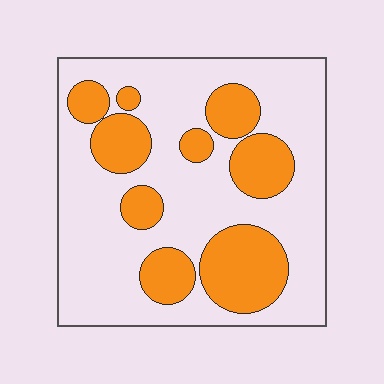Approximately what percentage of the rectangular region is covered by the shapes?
Approximately 30%.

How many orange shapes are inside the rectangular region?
9.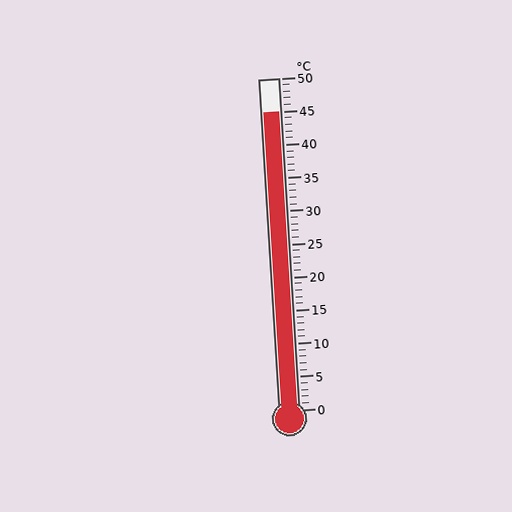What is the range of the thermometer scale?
The thermometer scale ranges from 0°C to 50°C.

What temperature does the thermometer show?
The thermometer shows approximately 45°C.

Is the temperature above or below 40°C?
The temperature is above 40°C.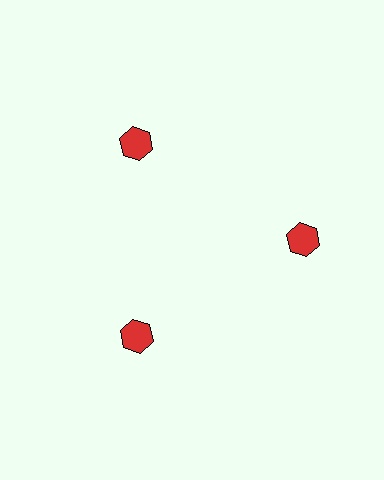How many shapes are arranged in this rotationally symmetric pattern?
There are 3 shapes, arranged in 3 groups of 1.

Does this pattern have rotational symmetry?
Yes, this pattern has 3-fold rotational symmetry. It looks the same after rotating 120 degrees around the center.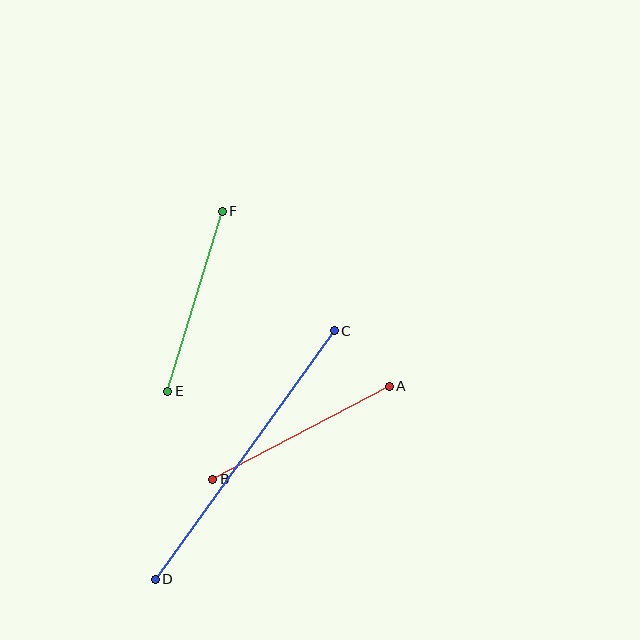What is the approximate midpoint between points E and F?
The midpoint is at approximately (195, 301) pixels.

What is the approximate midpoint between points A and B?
The midpoint is at approximately (301, 433) pixels.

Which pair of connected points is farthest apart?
Points C and D are farthest apart.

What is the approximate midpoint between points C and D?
The midpoint is at approximately (245, 455) pixels.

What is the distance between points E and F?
The distance is approximately 188 pixels.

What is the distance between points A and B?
The distance is approximately 199 pixels.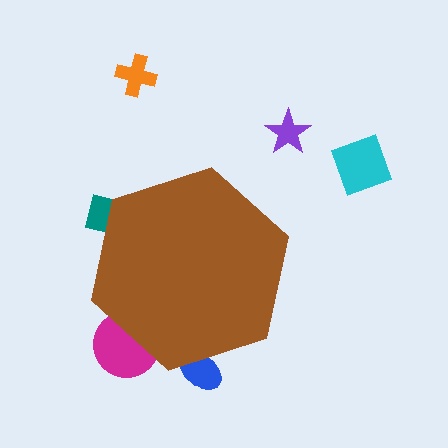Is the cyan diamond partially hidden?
No, the cyan diamond is fully visible.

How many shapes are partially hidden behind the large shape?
3 shapes are partially hidden.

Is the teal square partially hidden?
Yes, the teal square is partially hidden behind the brown hexagon.